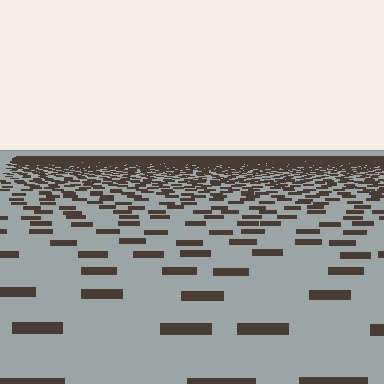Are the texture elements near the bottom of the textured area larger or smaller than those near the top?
Larger. Near the bottom, elements are closer to the viewer and appear at a bigger on-screen size.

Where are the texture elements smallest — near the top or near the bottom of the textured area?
Near the top.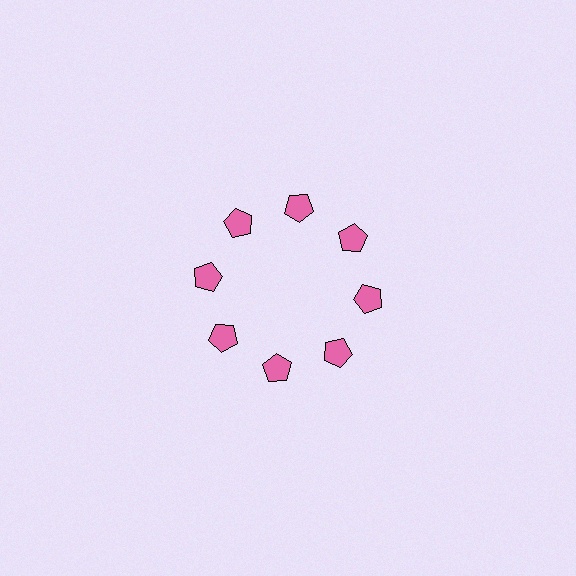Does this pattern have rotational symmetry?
Yes, this pattern has 8-fold rotational symmetry. It looks the same after rotating 45 degrees around the center.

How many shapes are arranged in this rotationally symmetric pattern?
There are 8 shapes, arranged in 8 groups of 1.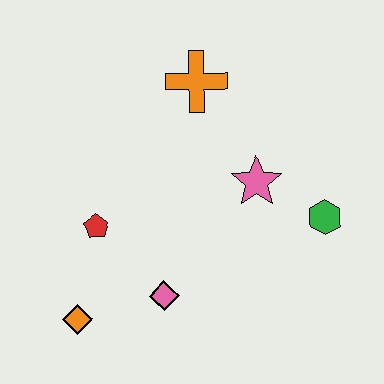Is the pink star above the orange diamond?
Yes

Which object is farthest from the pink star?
The orange diamond is farthest from the pink star.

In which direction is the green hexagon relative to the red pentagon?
The green hexagon is to the right of the red pentagon.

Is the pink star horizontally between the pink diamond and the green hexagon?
Yes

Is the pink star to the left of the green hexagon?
Yes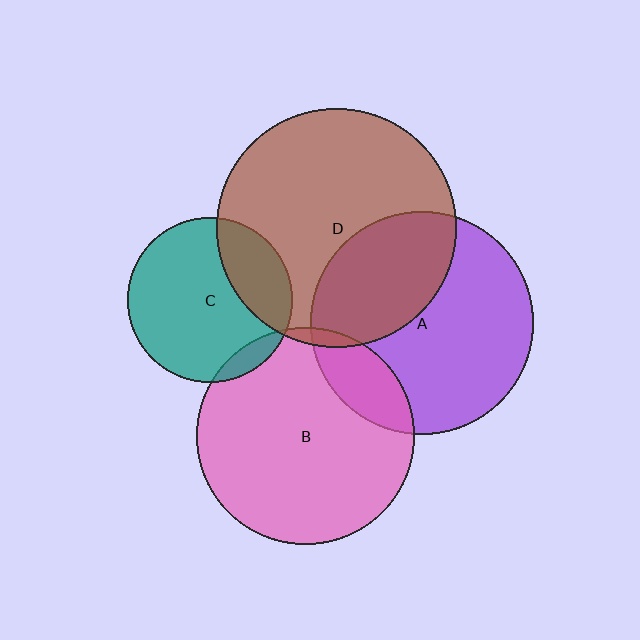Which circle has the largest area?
Circle D (brown).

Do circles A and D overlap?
Yes.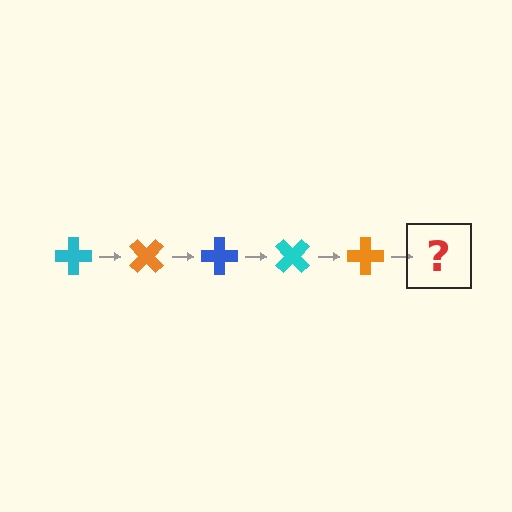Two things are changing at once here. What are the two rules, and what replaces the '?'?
The two rules are that it rotates 45 degrees each step and the color cycles through cyan, orange, and blue. The '?' should be a blue cross, rotated 225 degrees from the start.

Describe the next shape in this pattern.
It should be a blue cross, rotated 225 degrees from the start.